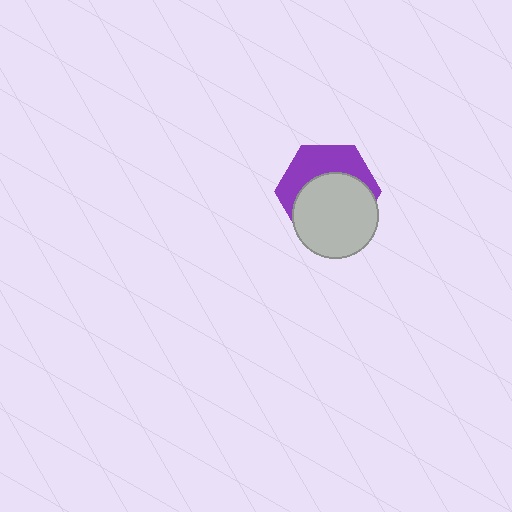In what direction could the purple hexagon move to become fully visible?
The purple hexagon could move up. That would shift it out from behind the light gray circle entirely.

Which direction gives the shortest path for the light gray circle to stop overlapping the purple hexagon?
Moving down gives the shortest separation.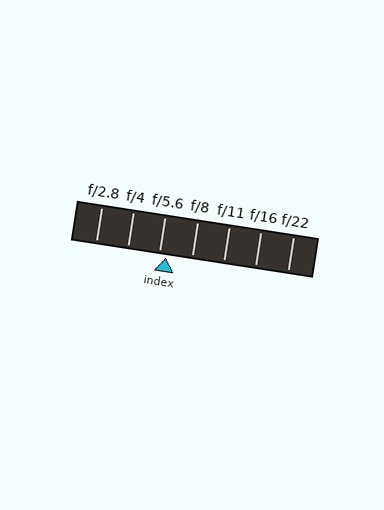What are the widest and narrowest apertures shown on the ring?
The widest aperture shown is f/2.8 and the narrowest is f/22.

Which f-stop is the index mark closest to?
The index mark is closest to f/5.6.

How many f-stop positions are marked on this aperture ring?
There are 7 f-stop positions marked.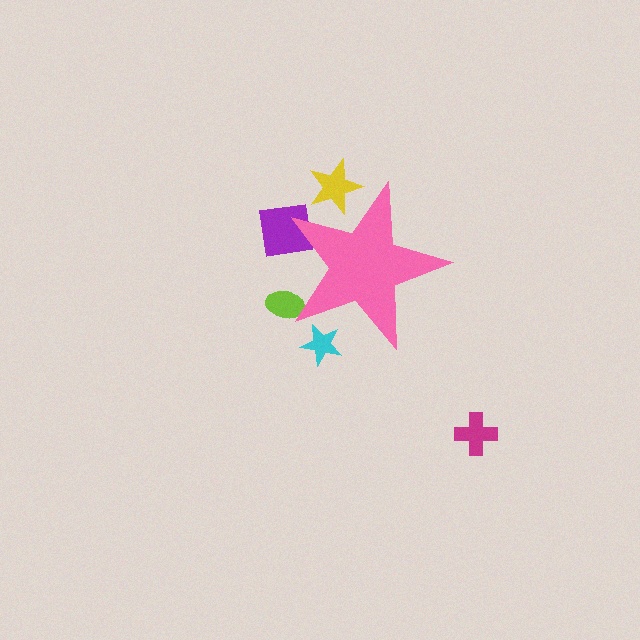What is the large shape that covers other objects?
A pink star.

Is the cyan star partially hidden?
Yes, the cyan star is partially hidden behind the pink star.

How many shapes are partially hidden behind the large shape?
4 shapes are partially hidden.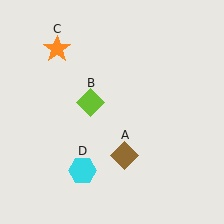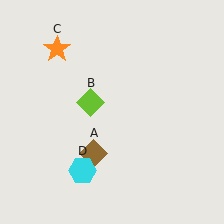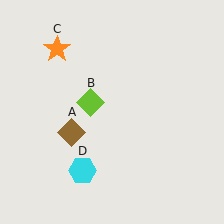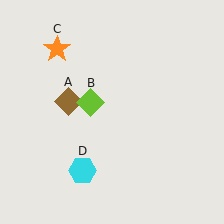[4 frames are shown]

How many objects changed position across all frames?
1 object changed position: brown diamond (object A).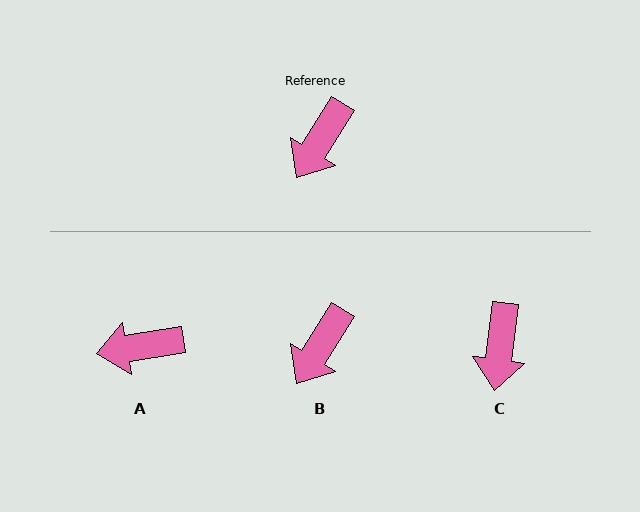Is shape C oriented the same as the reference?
No, it is off by about 24 degrees.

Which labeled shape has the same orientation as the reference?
B.